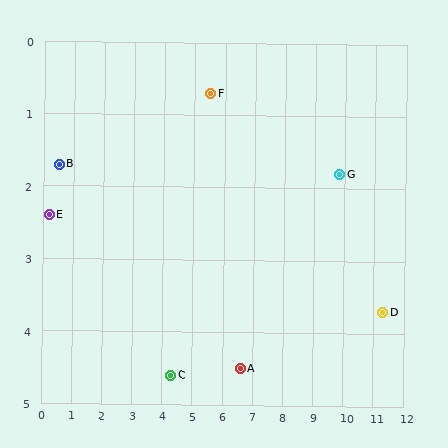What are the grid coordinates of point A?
Point A is at approximately (6.6, 4.5).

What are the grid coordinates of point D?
Point D is at approximately (11.3, 3.7).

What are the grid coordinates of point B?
Point B is at approximately (0.5, 1.7).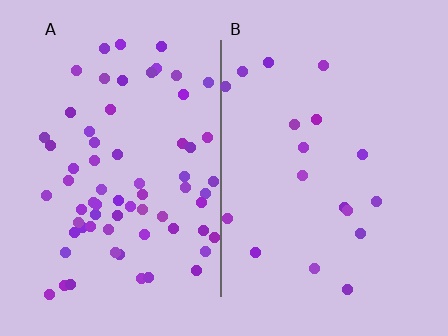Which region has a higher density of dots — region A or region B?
A (the left).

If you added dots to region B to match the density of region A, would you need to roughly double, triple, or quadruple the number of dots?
Approximately quadruple.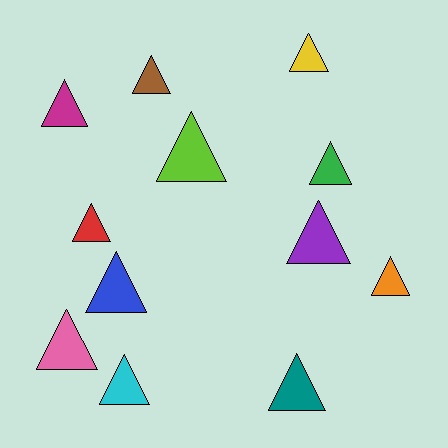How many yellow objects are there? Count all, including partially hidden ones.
There is 1 yellow object.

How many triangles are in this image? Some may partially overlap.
There are 12 triangles.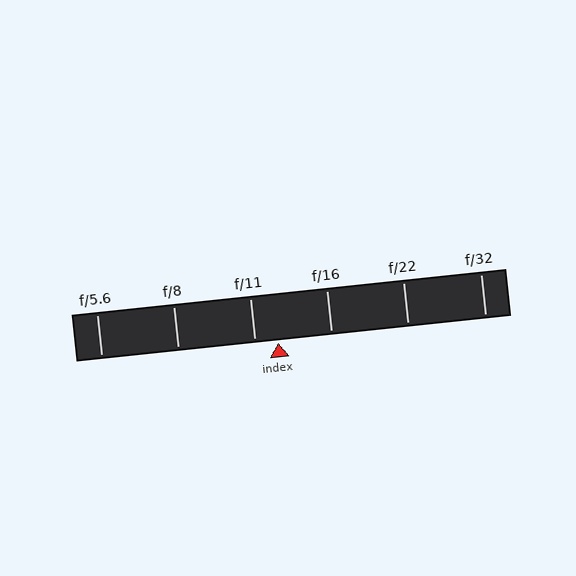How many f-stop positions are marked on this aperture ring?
There are 6 f-stop positions marked.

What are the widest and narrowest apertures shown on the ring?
The widest aperture shown is f/5.6 and the narrowest is f/32.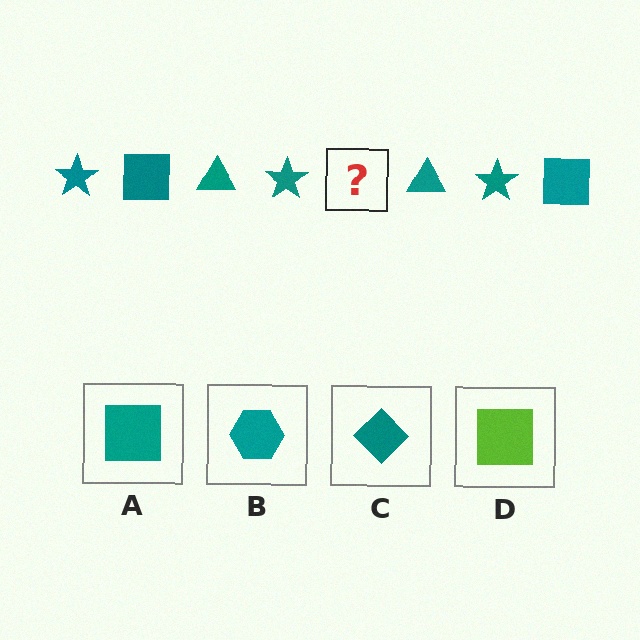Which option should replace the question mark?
Option A.